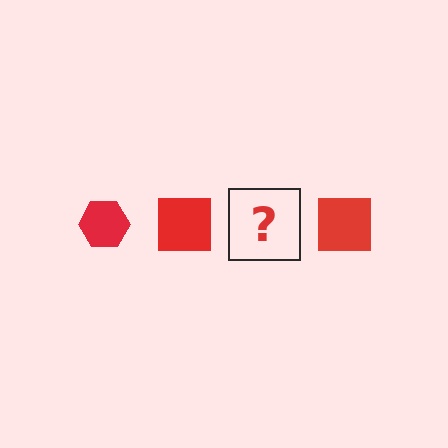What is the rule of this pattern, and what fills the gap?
The rule is that the pattern cycles through hexagon, square shapes in red. The gap should be filled with a red hexagon.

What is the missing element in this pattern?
The missing element is a red hexagon.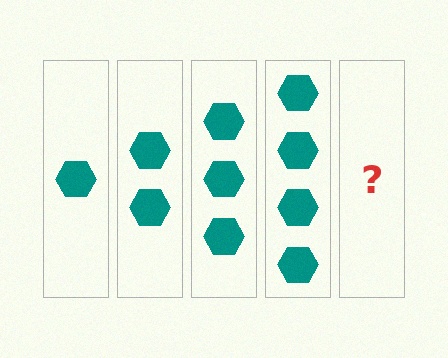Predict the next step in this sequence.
The next step is 5 hexagons.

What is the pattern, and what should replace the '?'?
The pattern is that each step adds one more hexagon. The '?' should be 5 hexagons.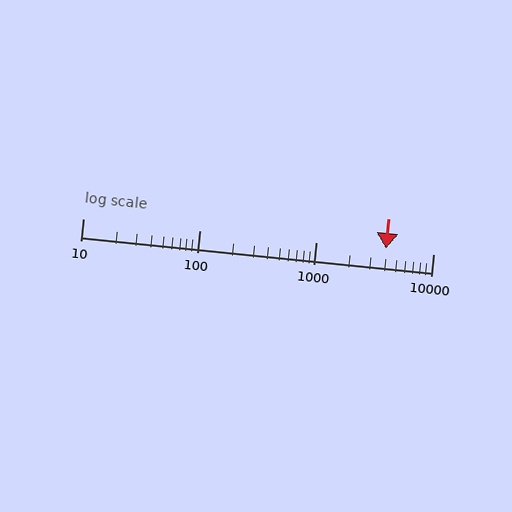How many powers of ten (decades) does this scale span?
The scale spans 3 decades, from 10 to 10000.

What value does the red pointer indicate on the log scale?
The pointer indicates approximately 3900.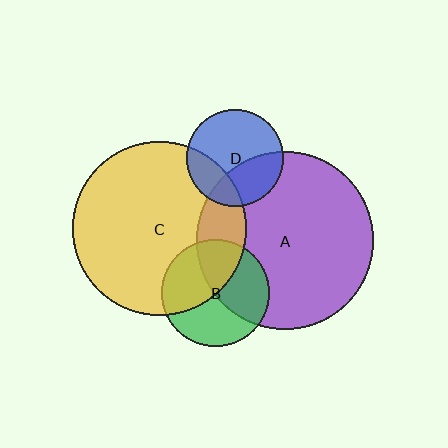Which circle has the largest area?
Circle A (purple).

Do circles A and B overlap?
Yes.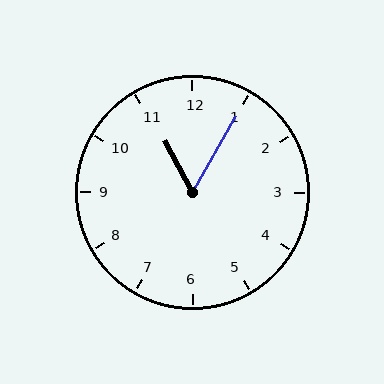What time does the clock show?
11:05.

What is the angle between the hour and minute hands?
Approximately 58 degrees.